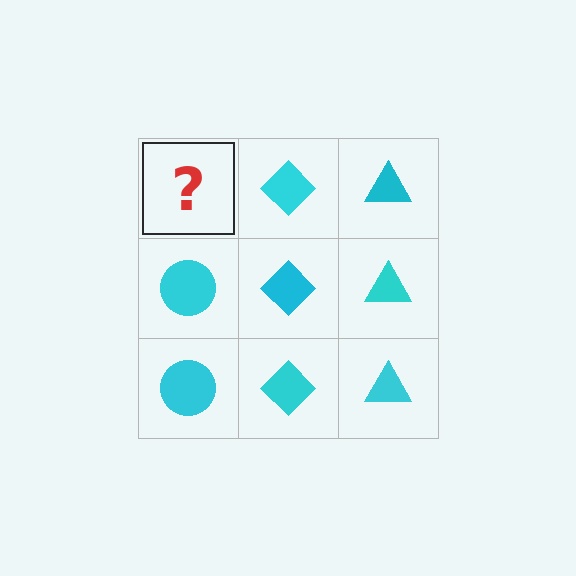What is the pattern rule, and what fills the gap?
The rule is that each column has a consistent shape. The gap should be filled with a cyan circle.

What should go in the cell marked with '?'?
The missing cell should contain a cyan circle.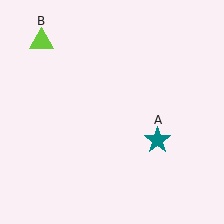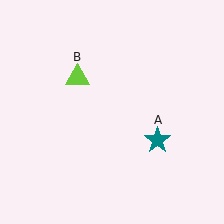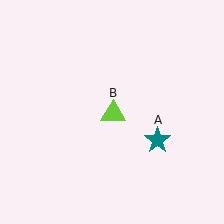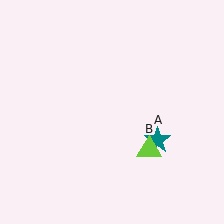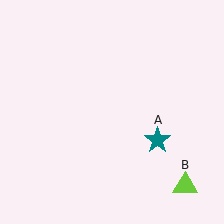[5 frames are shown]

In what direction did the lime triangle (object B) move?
The lime triangle (object B) moved down and to the right.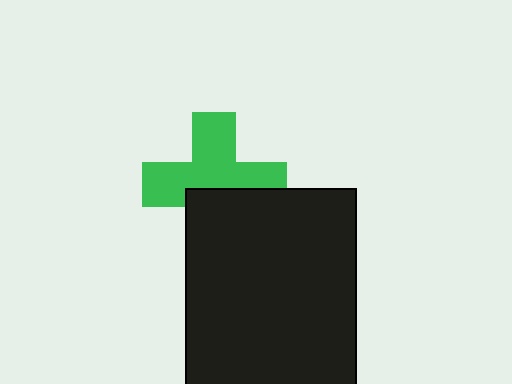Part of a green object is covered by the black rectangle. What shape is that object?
It is a cross.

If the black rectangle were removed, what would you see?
You would see the complete green cross.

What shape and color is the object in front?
The object in front is a black rectangle.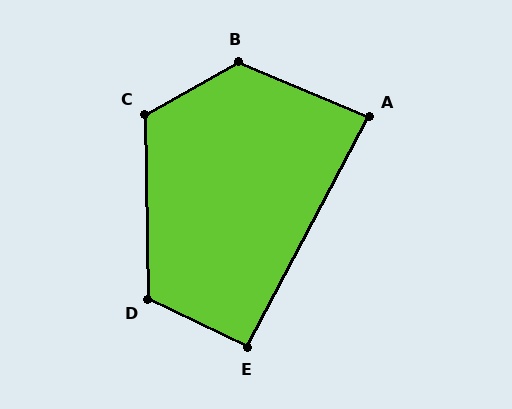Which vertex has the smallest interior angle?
A, at approximately 85 degrees.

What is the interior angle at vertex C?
Approximately 118 degrees (obtuse).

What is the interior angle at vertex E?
Approximately 92 degrees (approximately right).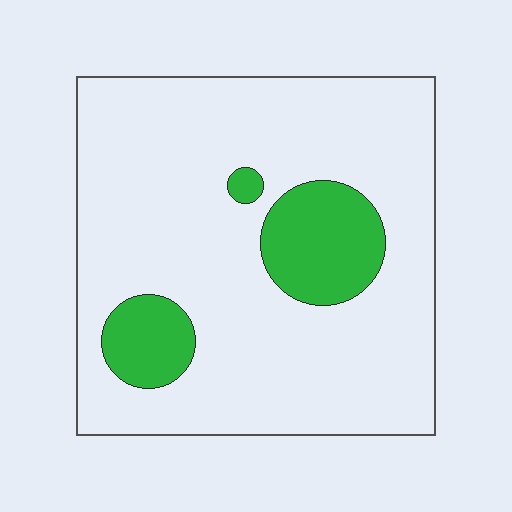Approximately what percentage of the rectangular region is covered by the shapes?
Approximately 15%.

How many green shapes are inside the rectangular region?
3.